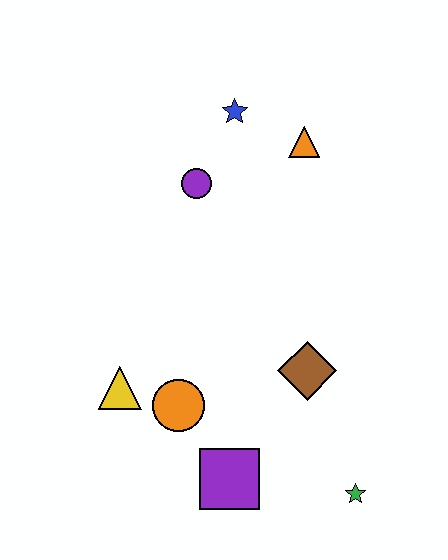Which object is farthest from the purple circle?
The green star is farthest from the purple circle.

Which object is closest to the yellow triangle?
The orange circle is closest to the yellow triangle.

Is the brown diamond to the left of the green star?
Yes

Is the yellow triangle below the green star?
No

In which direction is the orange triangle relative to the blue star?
The orange triangle is to the right of the blue star.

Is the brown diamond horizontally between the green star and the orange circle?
Yes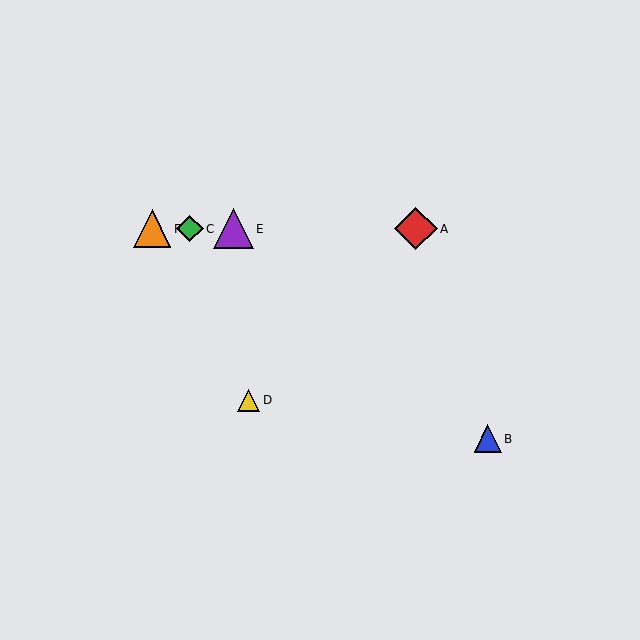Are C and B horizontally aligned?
No, C is at y≈229 and B is at y≈439.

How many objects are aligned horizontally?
4 objects (A, C, E, F) are aligned horizontally.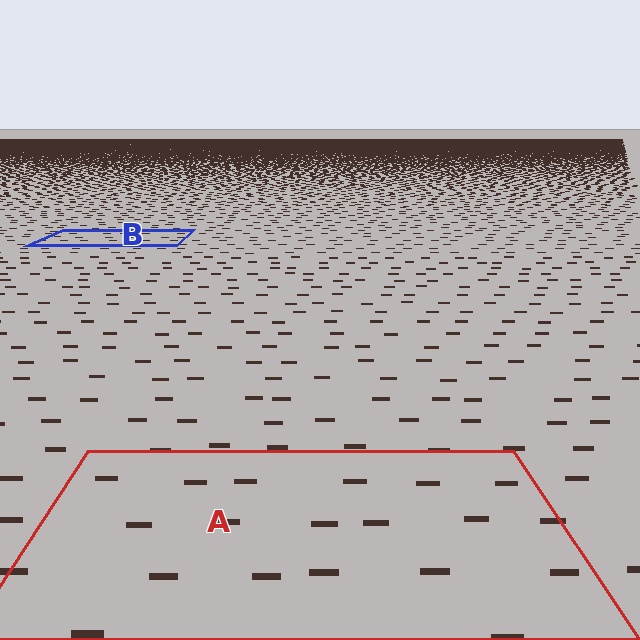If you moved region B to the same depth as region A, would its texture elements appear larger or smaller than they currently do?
They would appear larger. At a closer depth, the same texture elements are projected at a bigger on-screen size.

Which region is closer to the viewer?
Region A is closer. The texture elements there are larger and more spread out.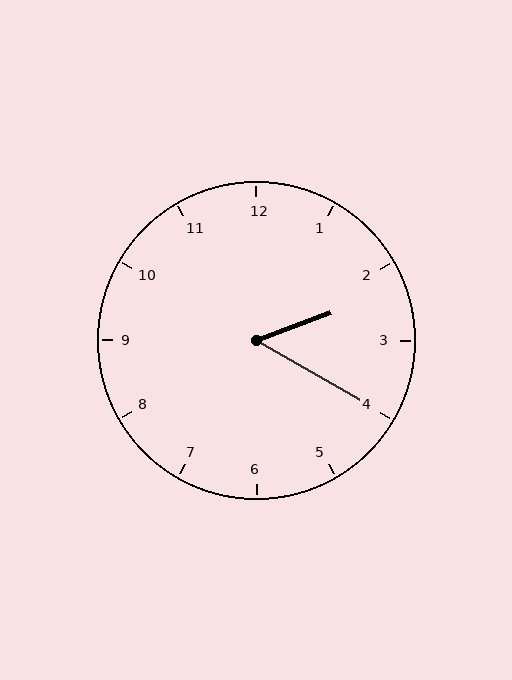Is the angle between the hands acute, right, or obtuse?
It is acute.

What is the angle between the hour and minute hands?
Approximately 50 degrees.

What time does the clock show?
2:20.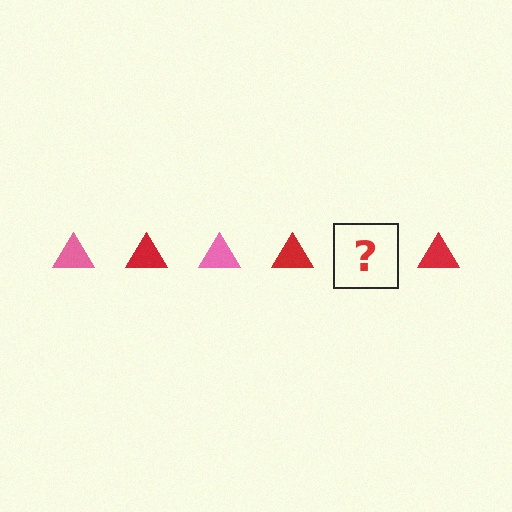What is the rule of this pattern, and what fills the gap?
The rule is that the pattern cycles through pink, red triangles. The gap should be filled with a pink triangle.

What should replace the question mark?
The question mark should be replaced with a pink triangle.